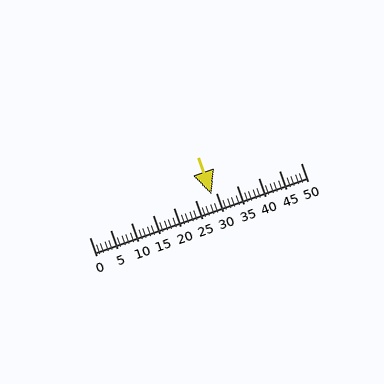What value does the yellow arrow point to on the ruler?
The yellow arrow points to approximately 29.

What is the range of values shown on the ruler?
The ruler shows values from 0 to 50.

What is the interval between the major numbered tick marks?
The major tick marks are spaced 5 units apart.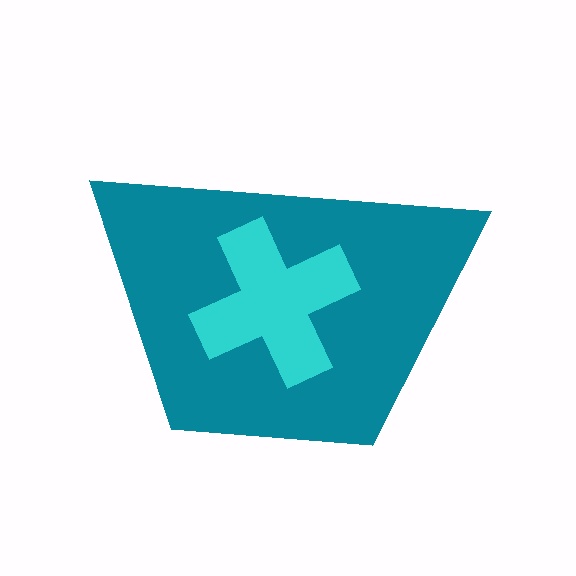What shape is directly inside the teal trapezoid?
The cyan cross.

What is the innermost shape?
The cyan cross.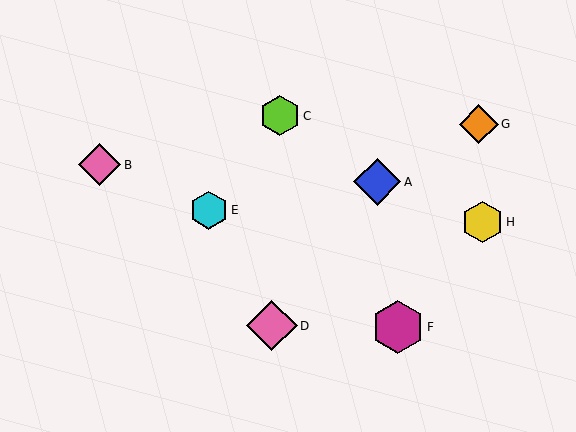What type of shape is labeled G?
Shape G is an orange diamond.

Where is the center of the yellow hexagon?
The center of the yellow hexagon is at (482, 222).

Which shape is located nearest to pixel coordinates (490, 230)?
The yellow hexagon (labeled H) at (482, 222) is nearest to that location.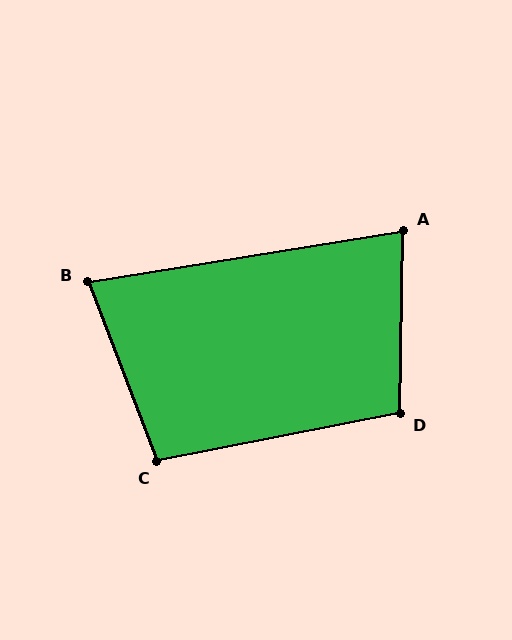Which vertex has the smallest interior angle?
B, at approximately 78 degrees.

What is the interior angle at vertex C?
Approximately 100 degrees (obtuse).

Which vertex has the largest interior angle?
D, at approximately 102 degrees.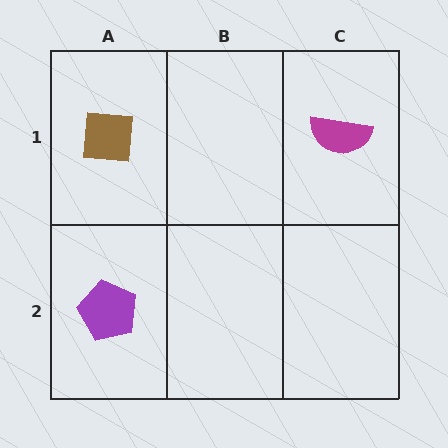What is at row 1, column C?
A magenta semicircle.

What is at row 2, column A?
A purple pentagon.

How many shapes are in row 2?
1 shape.